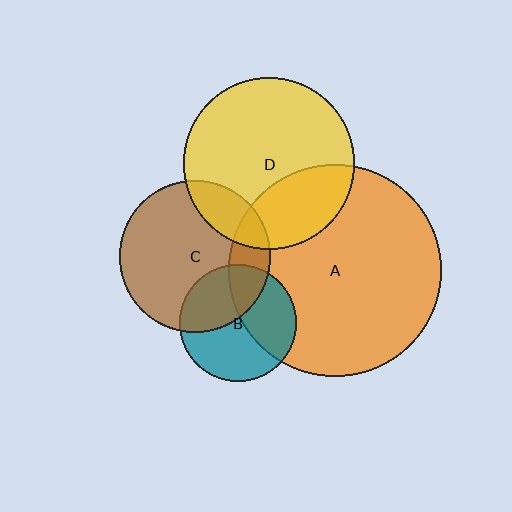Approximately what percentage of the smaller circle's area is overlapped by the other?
Approximately 20%.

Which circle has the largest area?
Circle A (orange).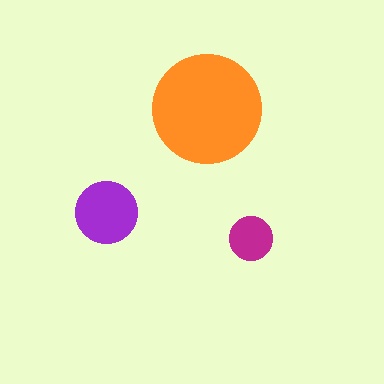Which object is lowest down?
The magenta circle is bottommost.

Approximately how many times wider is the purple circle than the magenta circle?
About 1.5 times wider.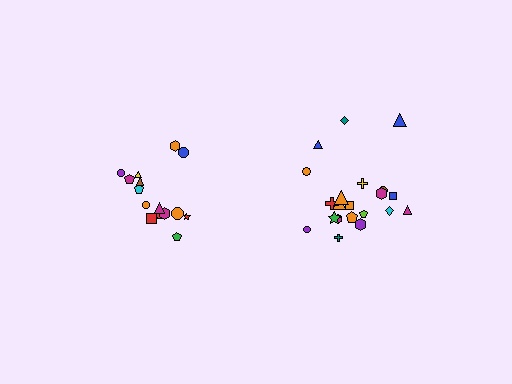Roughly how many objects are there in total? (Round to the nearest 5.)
Roughly 35 objects in total.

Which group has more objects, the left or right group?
The right group.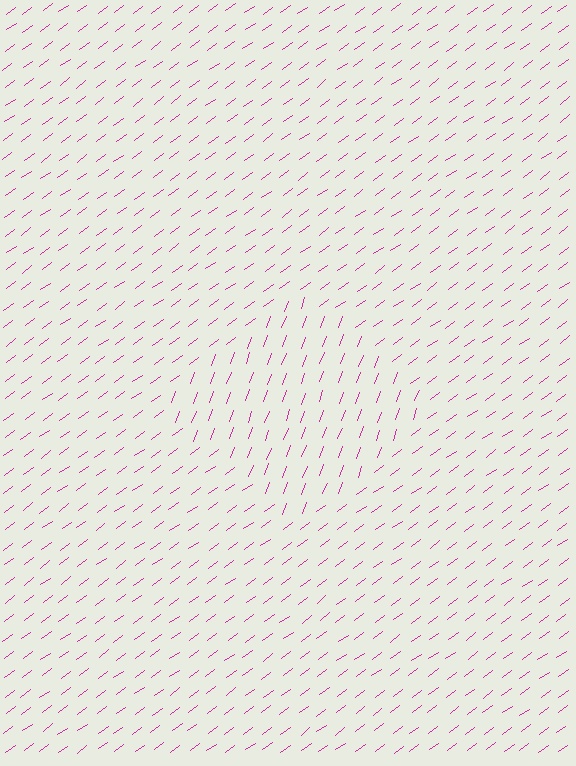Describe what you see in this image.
The image is filled with small magenta line segments. A diamond region in the image has lines oriented differently from the surrounding lines, creating a visible texture boundary.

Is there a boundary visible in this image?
Yes, there is a texture boundary formed by a change in line orientation.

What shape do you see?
I see a diamond.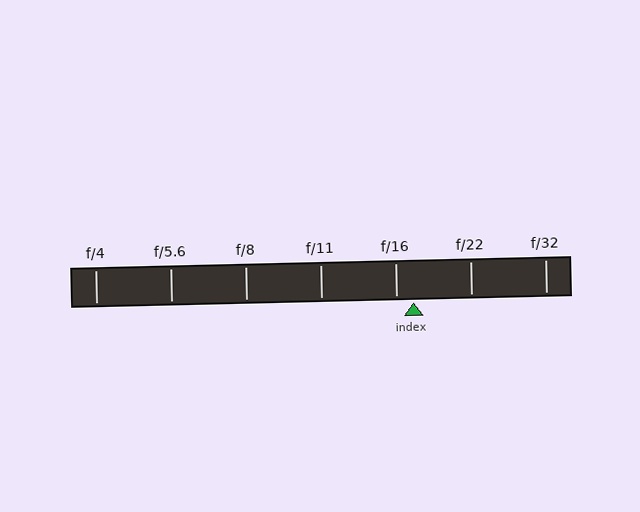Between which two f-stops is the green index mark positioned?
The index mark is between f/16 and f/22.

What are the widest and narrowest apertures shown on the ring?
The widest aperture shown is f/4 and the narrowest is f/32.